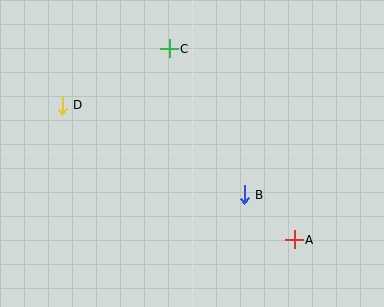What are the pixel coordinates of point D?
Point D is at (62, 105).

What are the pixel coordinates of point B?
Point B is at (244, 195).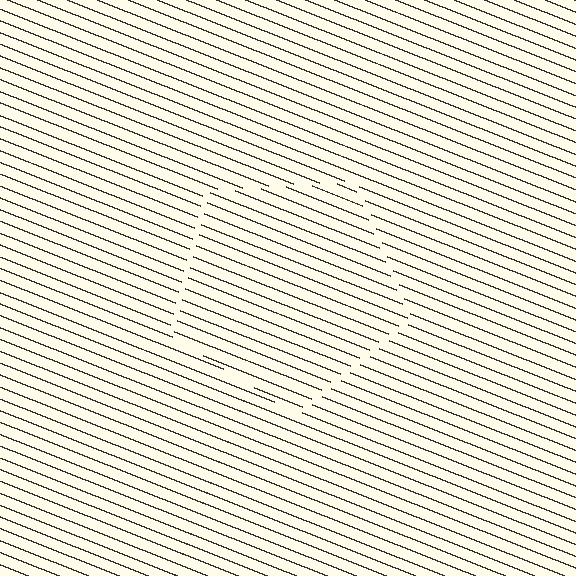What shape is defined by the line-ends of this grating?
An illusory pentagon. The interior of the shape contains the same grating, shifted by half a period — the contour is defined by the phase discontinuity where line-ends from the inner and outer gratings abut.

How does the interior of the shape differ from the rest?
The interior of the shape contains the same grating, shifted by half a period — the contour is defined by the phase discontinuity where line-ends from the inner and outer gratings abut.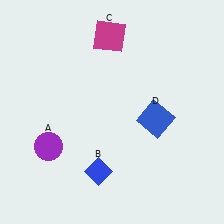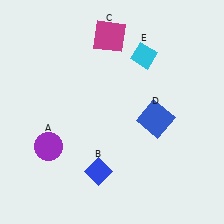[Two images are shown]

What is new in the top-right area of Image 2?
A cyan diamond (E) was added in the top-right area of Image 2.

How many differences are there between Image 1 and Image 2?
There is 1 difference between the two images.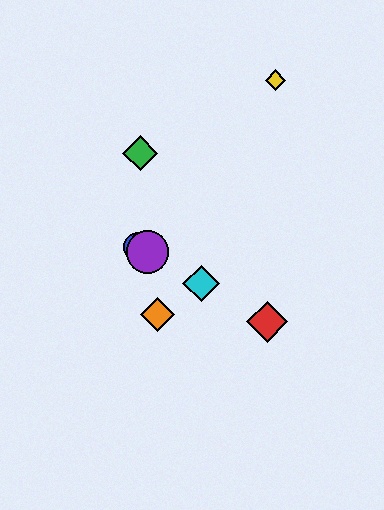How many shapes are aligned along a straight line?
4 shapes (the red diamond, the blue circle, the purple circle, the cyan diamond) are aligned along a straight line.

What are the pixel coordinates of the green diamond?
The green diamond is at (140, 153).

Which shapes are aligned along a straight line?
The red diamond, the blue circle, the purple circle, the cyan diamond are aligned along a straight line.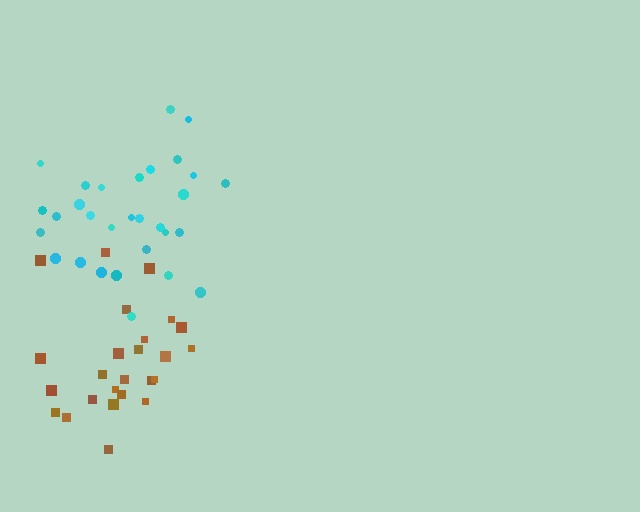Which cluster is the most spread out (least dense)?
Brown.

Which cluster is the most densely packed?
Cyan.